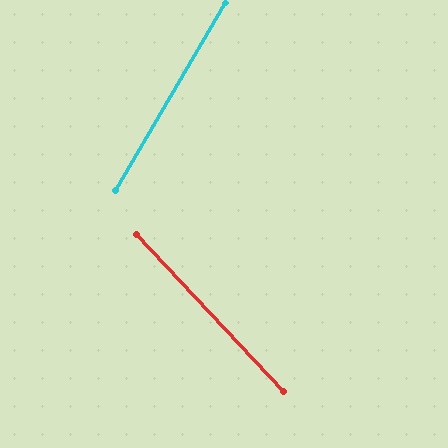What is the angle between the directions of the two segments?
Approximately 74 degrees.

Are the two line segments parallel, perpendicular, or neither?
Neither parallel nor perpendicular — they differ by about 74°.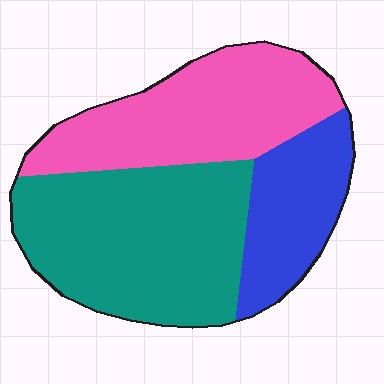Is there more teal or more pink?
Teal.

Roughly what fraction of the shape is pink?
Pink covers around 35% of the shape.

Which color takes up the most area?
Teal, at roughly 45%.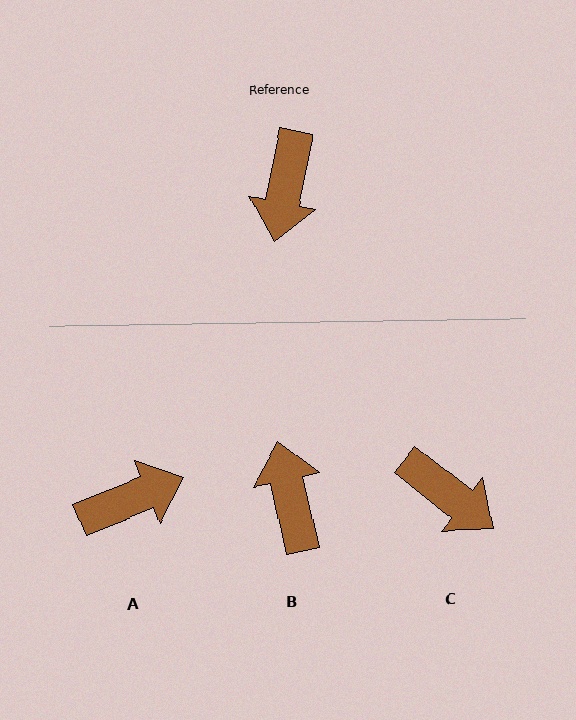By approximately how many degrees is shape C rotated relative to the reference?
Approximately 63 degrees counter-clockwise.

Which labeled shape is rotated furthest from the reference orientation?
B, about 156 degrees away.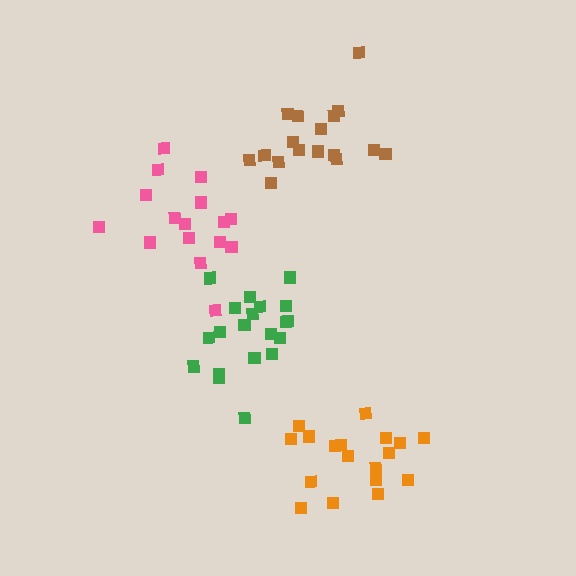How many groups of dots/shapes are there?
There are 4 groups.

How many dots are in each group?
Group 1: 17 dots, Group 2: 18 dots, Group 3: 20 dots, Group 4: 16 dots (71 total).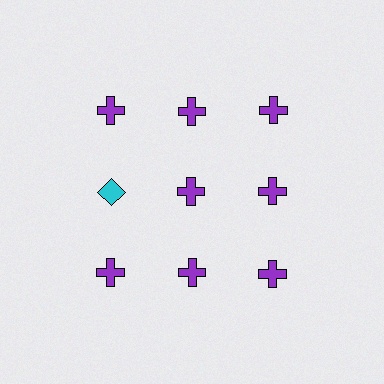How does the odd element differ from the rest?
It differs in both color (cyan instead of purple) and shape (diamond instead of cross).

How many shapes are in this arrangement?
There are 9 shapes arranged in a grid pattern.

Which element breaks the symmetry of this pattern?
The cyan diamond in the second row, leftmost column breaks the symmetry. All other shapes are purple crosses.